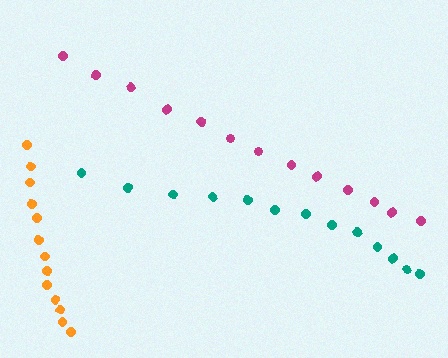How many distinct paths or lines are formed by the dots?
There are 3 distinct paths.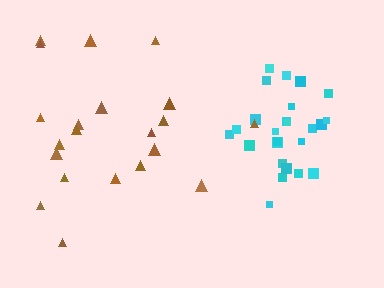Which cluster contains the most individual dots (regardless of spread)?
Cyan (25).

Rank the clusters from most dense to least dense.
cyan, brown.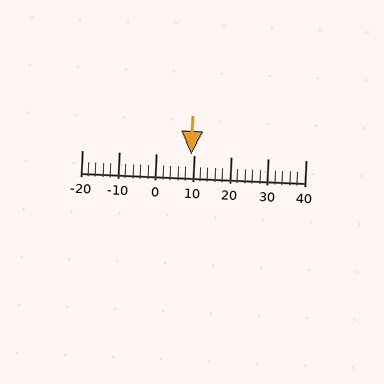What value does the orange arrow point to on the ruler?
The orange arrow points to approximately 9.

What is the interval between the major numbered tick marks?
The major tick marks are spaced 10 units apart.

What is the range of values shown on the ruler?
The ruler shows values from -20 to 40.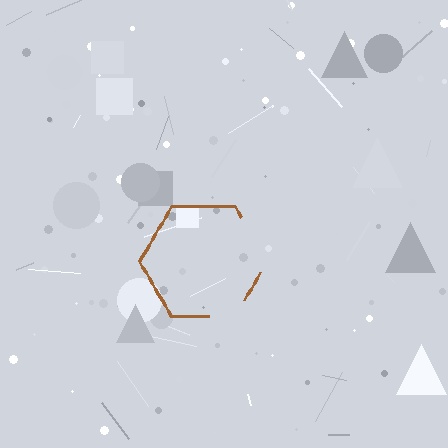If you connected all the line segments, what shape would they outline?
They would outline a hexagon.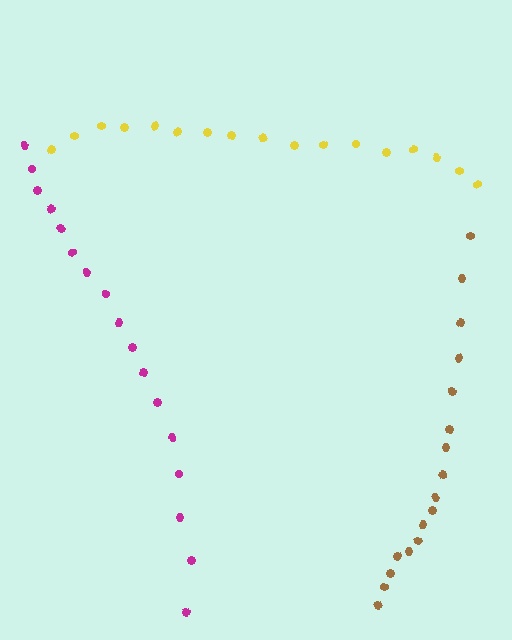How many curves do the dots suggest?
There are 3 distinct paths.